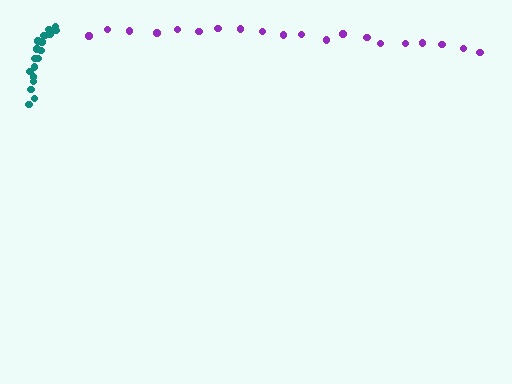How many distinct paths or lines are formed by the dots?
There are 2 distinct paths.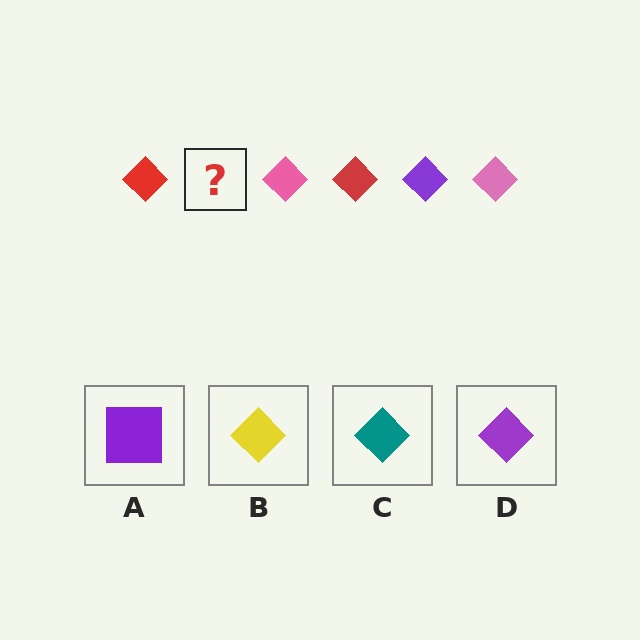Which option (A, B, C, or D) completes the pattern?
D.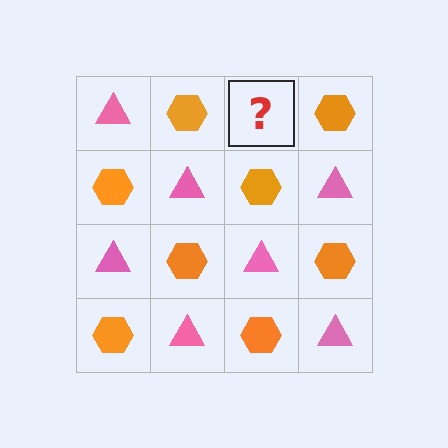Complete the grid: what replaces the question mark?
The question mark should be replaced with a pink triangle.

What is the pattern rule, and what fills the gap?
The rule is that it alternates pink triangle and orange hexagon in a checkerboard pattern. The gap should be filled with a pink triangle.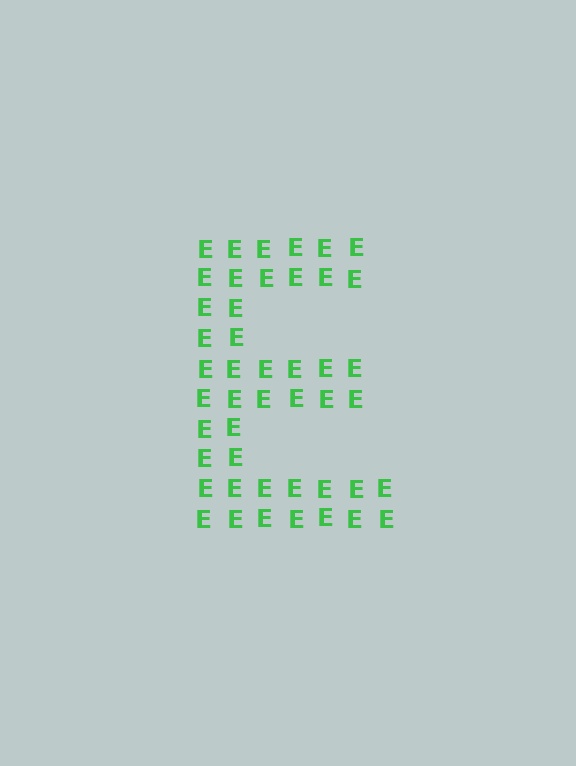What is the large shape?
The large shape is the letter E.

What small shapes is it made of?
It is made of small letter E's.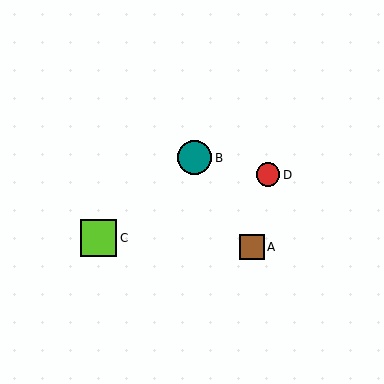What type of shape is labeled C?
Shape C is a lime square.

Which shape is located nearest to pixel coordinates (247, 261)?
The brown square (labeled A) at (252, 247) is nearest to that location.